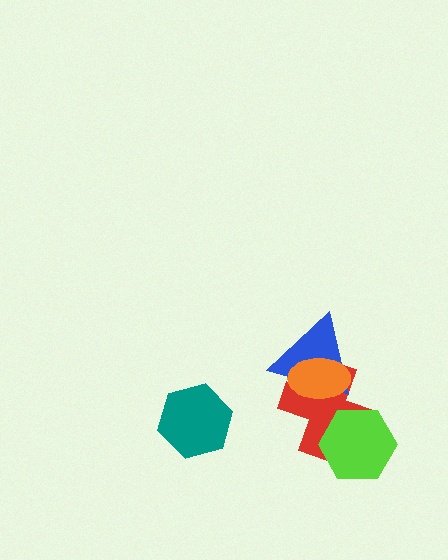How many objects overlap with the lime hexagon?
1 object overlaps with the lime hexagon.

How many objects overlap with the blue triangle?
2 objects overlap with the blue triangle.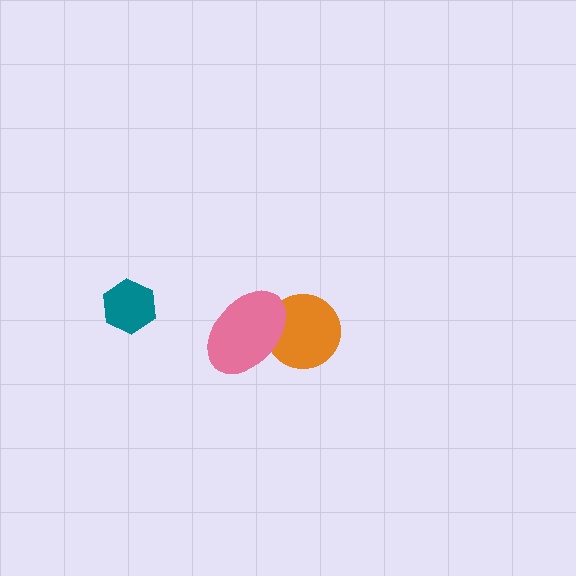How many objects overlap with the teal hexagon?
0 objects overlap with the teal hexagon.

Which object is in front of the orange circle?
The pink ellipse is in front of the orange circle.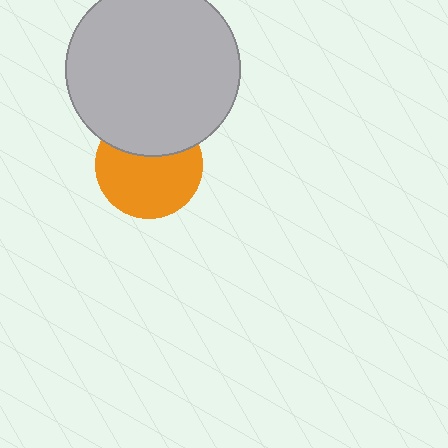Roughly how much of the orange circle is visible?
Most of it is visible (roughly 65%).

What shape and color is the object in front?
The object in front is a light gray circle.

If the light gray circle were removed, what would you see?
You would see the complete orange circle.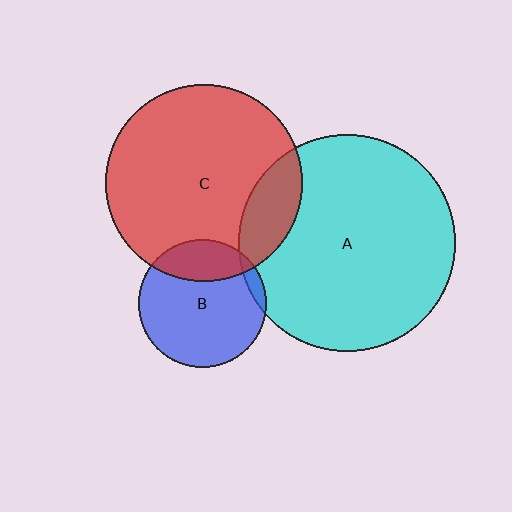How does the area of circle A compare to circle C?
Approximately 1.2 times.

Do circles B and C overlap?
Yes.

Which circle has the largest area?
Circle A (cyan).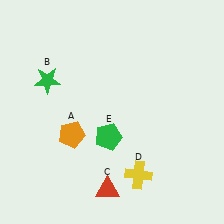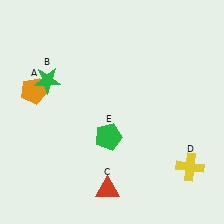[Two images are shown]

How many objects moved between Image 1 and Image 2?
2 objects moved between the two images.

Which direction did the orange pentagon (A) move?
The orange pentagon (A) moved up.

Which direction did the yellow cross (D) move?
The yellow cross (D) moved right.